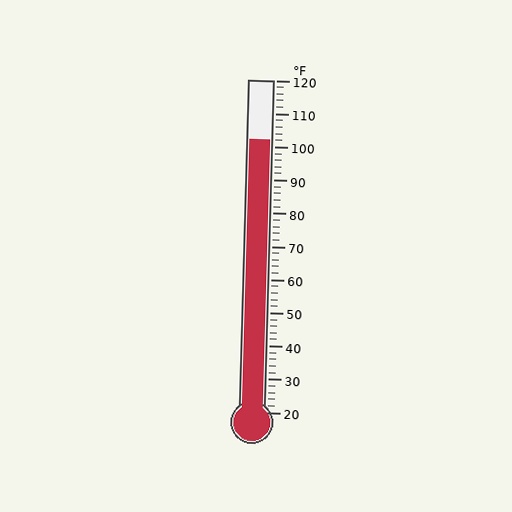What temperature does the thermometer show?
The thermometer shows approximately 102°F.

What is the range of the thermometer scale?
The thermometer scale ranges from 20°F to 120°F.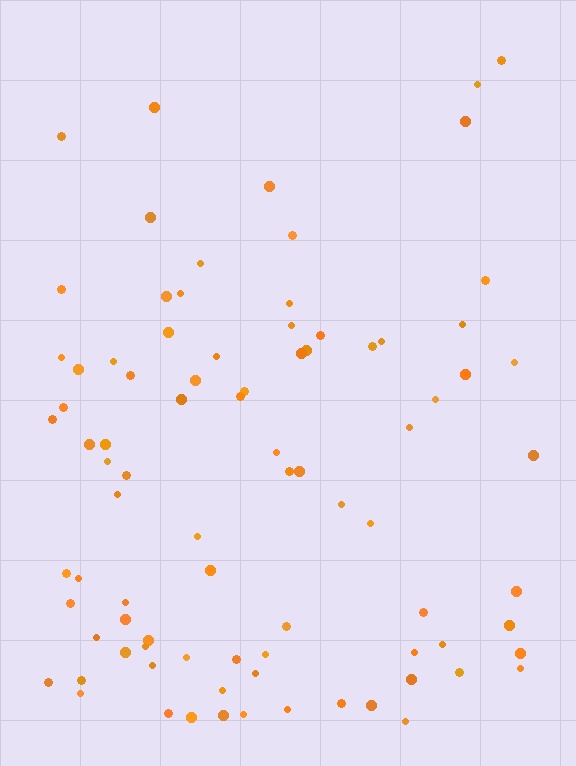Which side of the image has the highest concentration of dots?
The bottom.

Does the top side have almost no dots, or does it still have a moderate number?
Still a moderate number, just noticeably fewer than the bottom.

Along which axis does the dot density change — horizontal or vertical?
Vertical.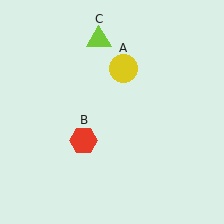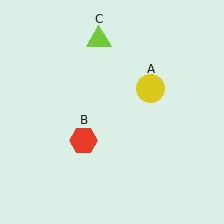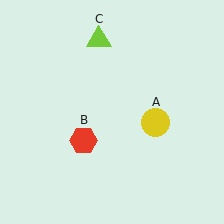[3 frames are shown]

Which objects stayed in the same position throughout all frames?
Red hexagon (object B) and lime triangle (object C) remained stationary.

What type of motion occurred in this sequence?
The yellow circle (object A) rotated clockwise around the center of the scene.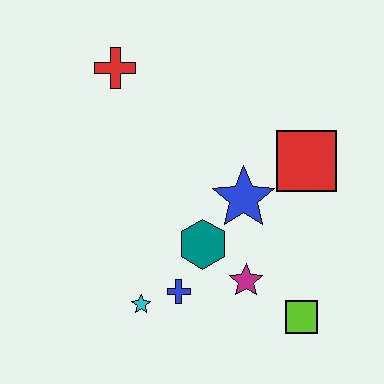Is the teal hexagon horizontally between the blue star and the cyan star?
Yes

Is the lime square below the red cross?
Yes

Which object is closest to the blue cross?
The cyan star is closest to the blue cross.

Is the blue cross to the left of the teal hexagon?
Yes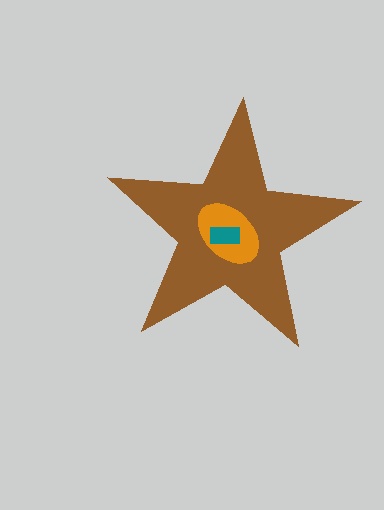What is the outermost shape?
The brown star.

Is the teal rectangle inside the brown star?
Yes.